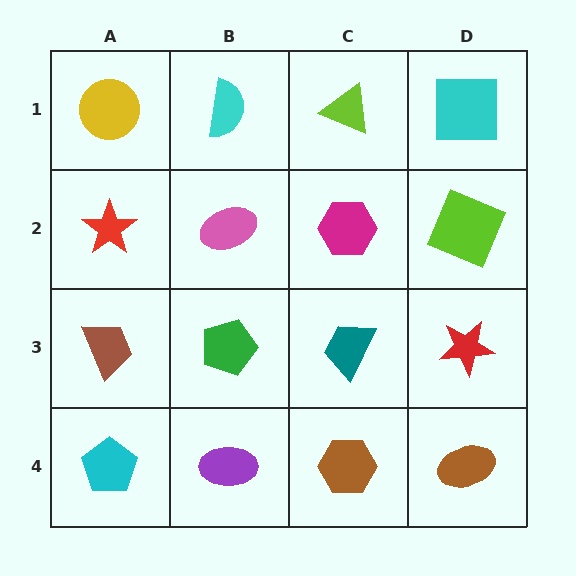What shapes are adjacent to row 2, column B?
A cyan semicircle (row 1, column B), a green pentagon (row 3, column B), a red star (row 2, column A), a magenta hexagon (row 2, column C).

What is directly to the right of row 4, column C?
A brown ellipse.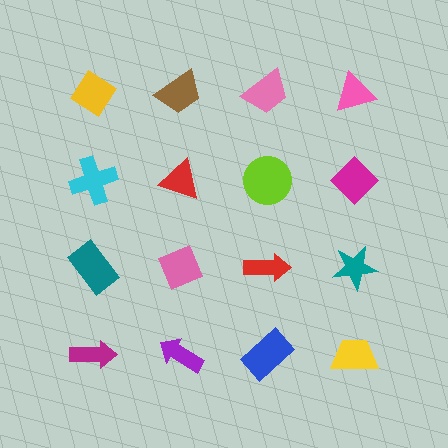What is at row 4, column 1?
A magenta arrow.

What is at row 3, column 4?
A teal star.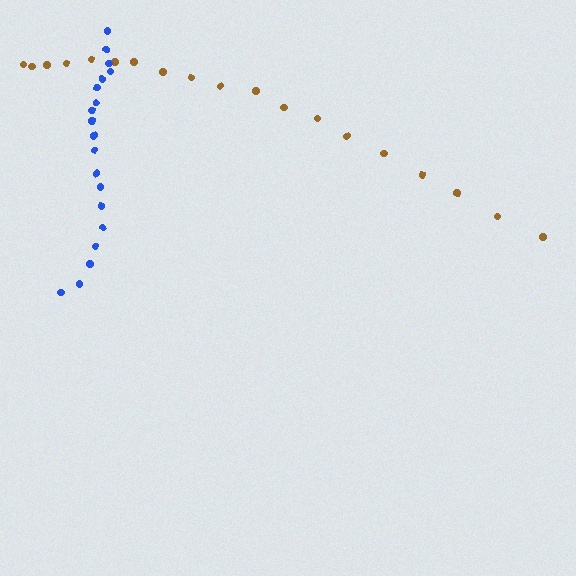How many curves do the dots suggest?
There are 2 distinct paths.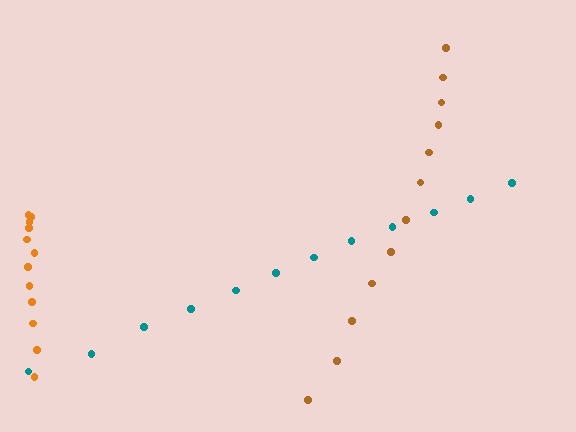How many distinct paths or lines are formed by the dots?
There are 3 distinct paths.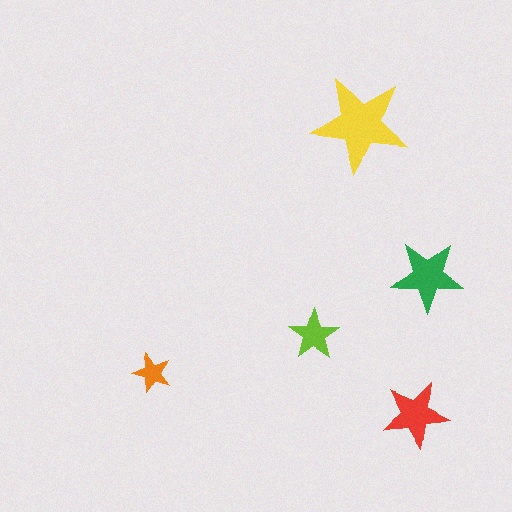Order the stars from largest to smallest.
the yellow one, the green one, the red one, the lime one, the orange one.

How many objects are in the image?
There are 5 objects in the image.